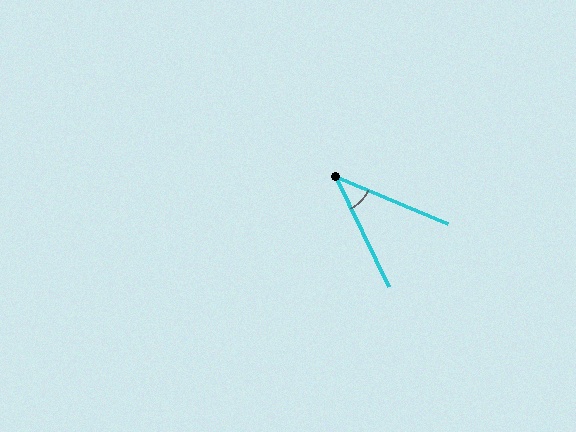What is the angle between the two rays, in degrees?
Approximately 41 degrees.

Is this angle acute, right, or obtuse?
It is acute.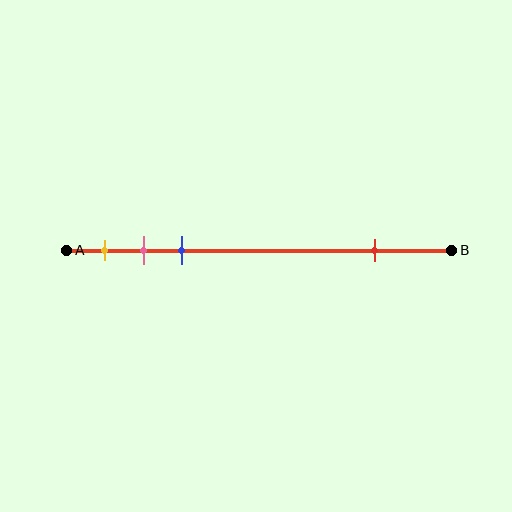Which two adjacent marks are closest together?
The pink and blue marks are the closest adjacent pair.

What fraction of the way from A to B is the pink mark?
The pink mark is approximately 20% (0.2) of the way from A to B.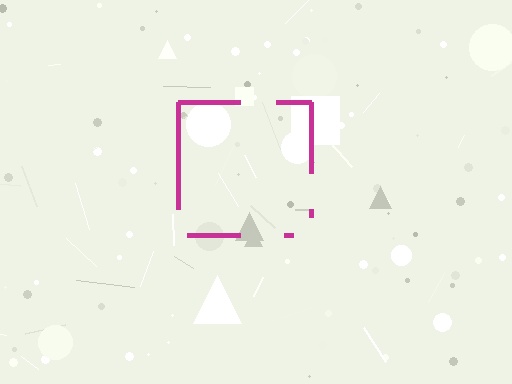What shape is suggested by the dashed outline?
The dashed outline suggests a square.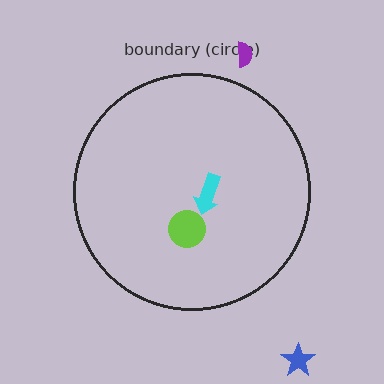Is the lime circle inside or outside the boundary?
Inside.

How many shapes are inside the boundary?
2 inside, 2 outside.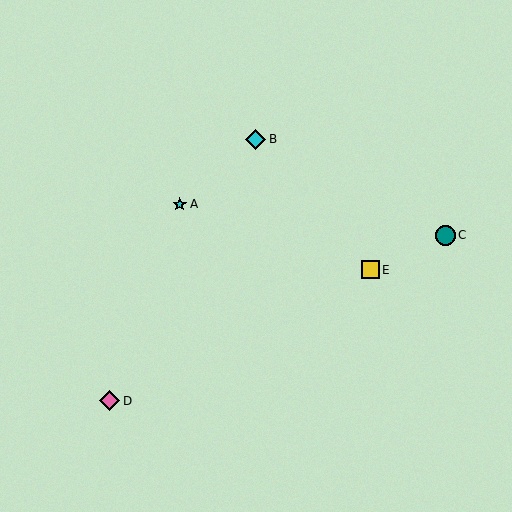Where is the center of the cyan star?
The center of the cyan star is at (180, 204).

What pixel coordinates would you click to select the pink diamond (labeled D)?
Click at (110, 401) to select the pink diamond D.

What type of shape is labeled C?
Shape C is a teal circle.